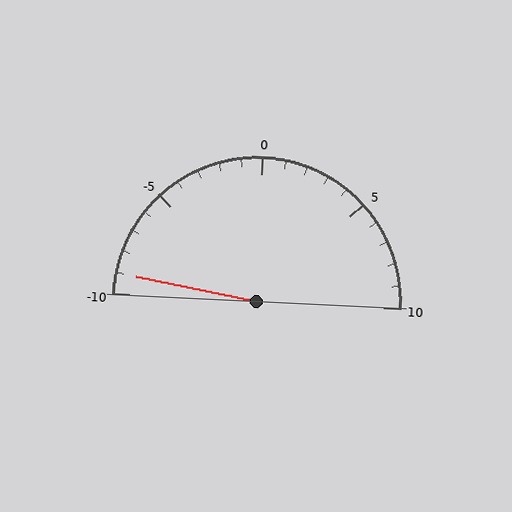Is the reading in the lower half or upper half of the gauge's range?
The reading is in the lower half of the range (-10 to 10).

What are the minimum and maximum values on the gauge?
The gauge ranges from -10 to 10.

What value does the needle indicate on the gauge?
The needle indicates approximately -9.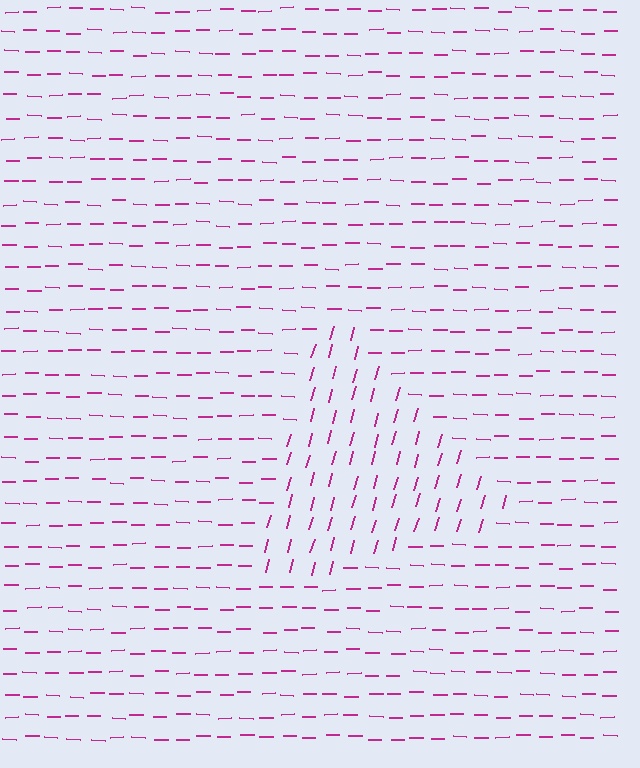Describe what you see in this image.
The image is filled with small magenta line segments. A triangle region in the image has lines oriented differently from the surrounding lines, creating a visible texture boundary.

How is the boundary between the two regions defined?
The boundary is defined purely by a change in line orientation (approximately 74 degrees difference). All lines are the same color and thickness.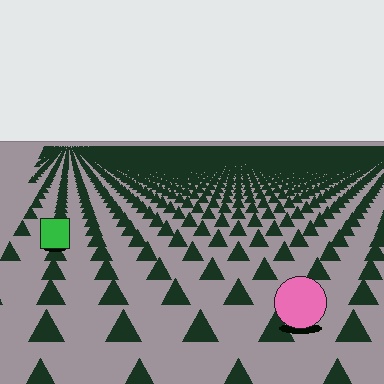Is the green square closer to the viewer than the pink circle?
No. The pink circle is closer — you can tell from the texture gradient: the ground texture is coarser near it.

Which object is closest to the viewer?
The pink circle is closest. The texture marks near it are larger and more spread out.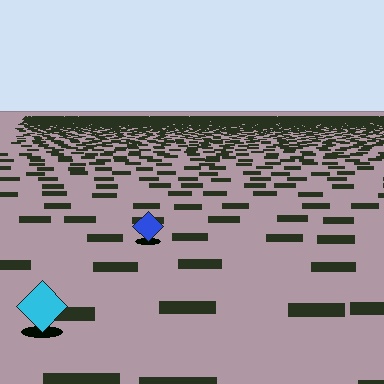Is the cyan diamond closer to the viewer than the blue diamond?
Yes. The cyan diamond is closer — you can tell from the texture gradient: the ground texture is coarser near it.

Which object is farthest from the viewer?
The blue diamond is farthest from the viewer. It appears smaller and the ground texture around it is denser.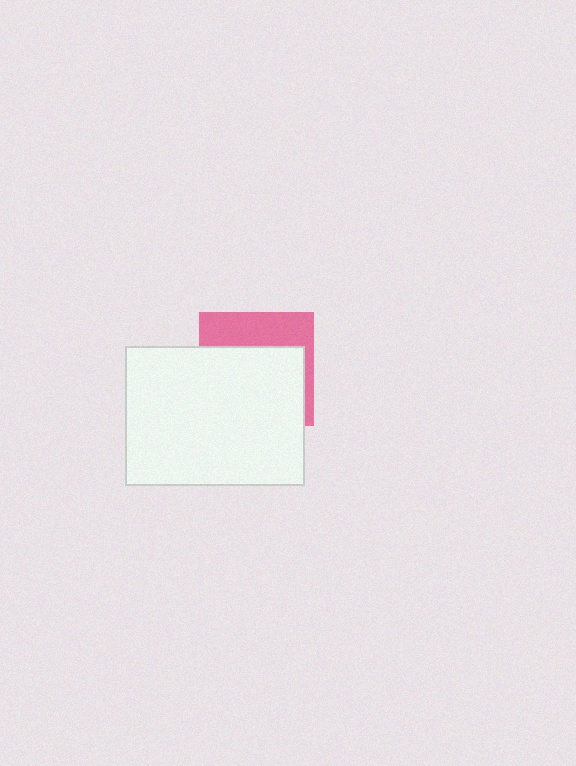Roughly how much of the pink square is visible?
A small part of it is visible (roughly 35%).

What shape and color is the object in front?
The object in front is a white rectangle.